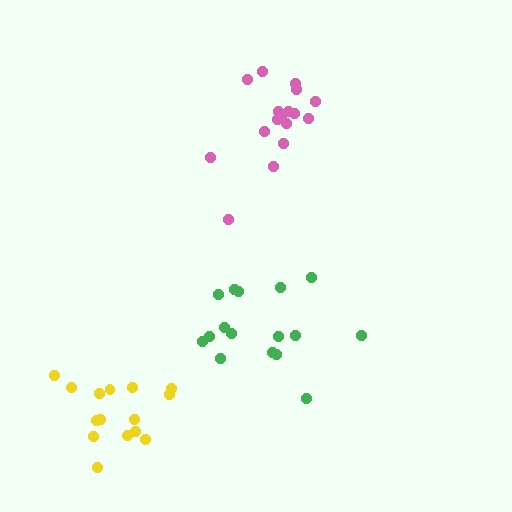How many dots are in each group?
Group 1: 15 dots, Group 2: 17 dots, Group 3: 16 dots (48 total).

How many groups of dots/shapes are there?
There are 3 groups.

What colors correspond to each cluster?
The clusters are colored: yellow, pink, green.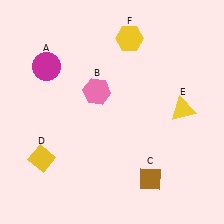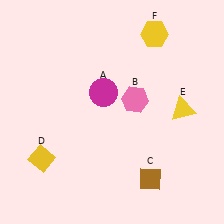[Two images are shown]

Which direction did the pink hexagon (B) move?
The pink hexagon (B) moved right.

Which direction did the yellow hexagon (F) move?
The yellow hexagon (F) moved right.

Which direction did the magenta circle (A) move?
The magenta circle (A) moved right.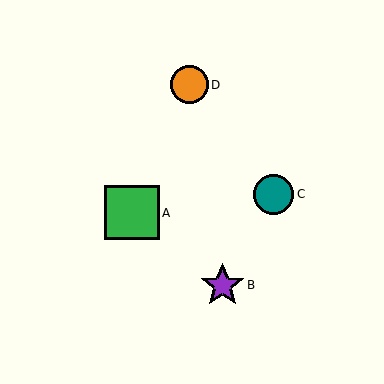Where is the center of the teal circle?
The center of the teal circle is at (274, 194).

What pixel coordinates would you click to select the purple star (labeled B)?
Click at (223, 285) to select the purple star B.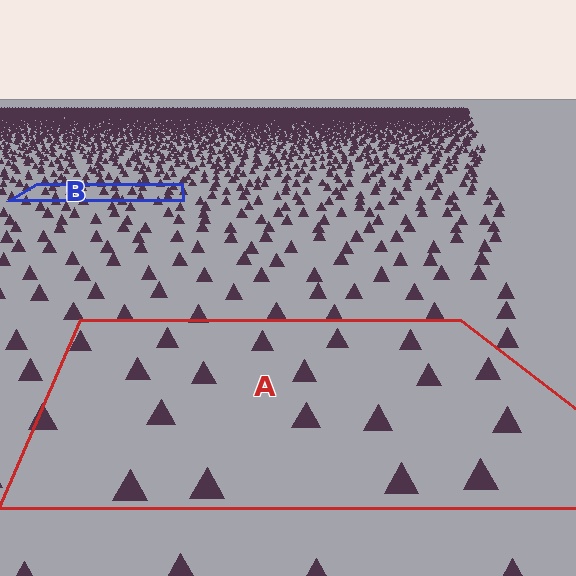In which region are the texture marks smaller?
The texture marks are smaller in region B, because it is farther away.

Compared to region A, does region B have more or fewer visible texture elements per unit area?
Region B has more texture elements per unit area — they are packed more densely because it is farther away.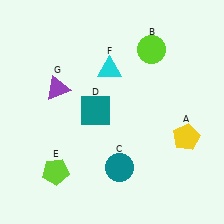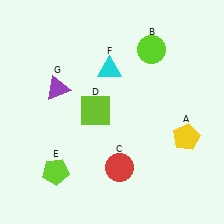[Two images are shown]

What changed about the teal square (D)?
In Image 1, D is teal. In Image 2, it changed to lime.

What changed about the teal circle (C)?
In Image 1, C is teal. In Image 2, it changed to red.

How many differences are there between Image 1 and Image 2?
There are 2 differences between the two images.